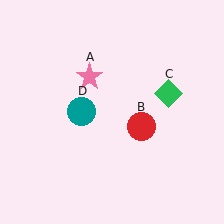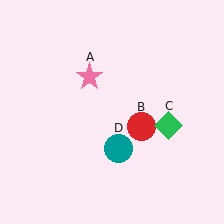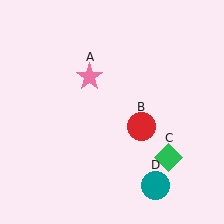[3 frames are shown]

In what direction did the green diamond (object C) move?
The green diamond (object C) moved down.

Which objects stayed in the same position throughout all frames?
Pink star (object A) and red circle (object B) remained stationary.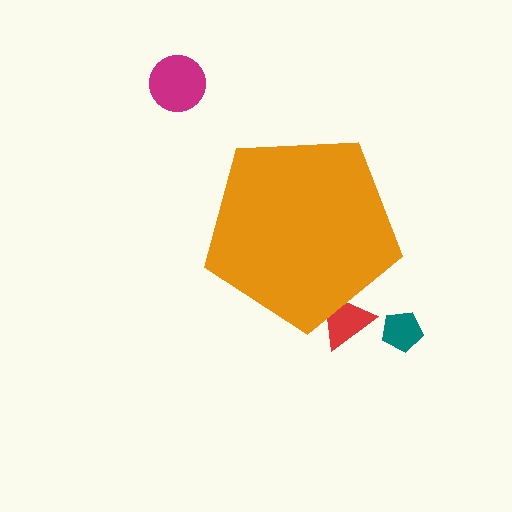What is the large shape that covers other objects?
An orange pentagon.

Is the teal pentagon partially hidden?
No, the teal pentagon is fully visible.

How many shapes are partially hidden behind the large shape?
1 shape is partially hidden.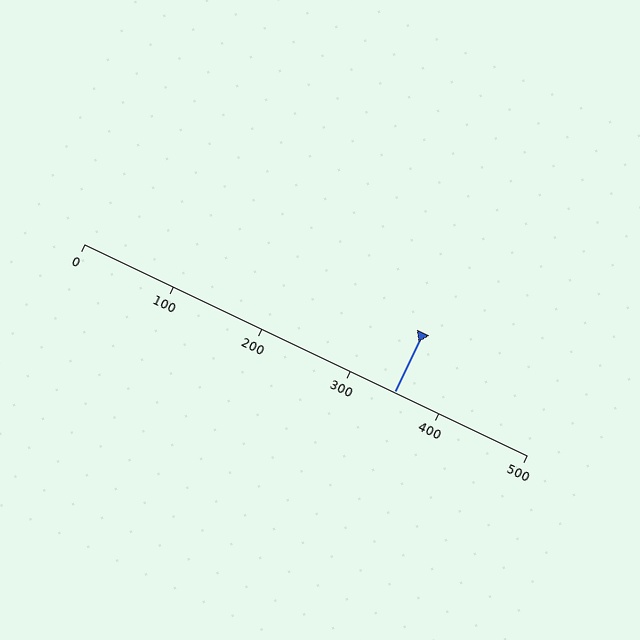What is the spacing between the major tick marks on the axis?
The major ticks are spaced 100 apart.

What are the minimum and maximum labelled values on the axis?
The axis runs from 0 to 500.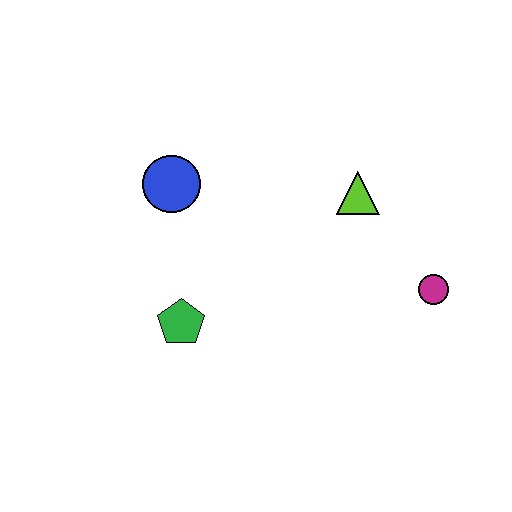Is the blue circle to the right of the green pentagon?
No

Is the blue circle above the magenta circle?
Yes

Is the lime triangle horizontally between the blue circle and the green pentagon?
No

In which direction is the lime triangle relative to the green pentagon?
The lime triangle is to the right of the green pentagon.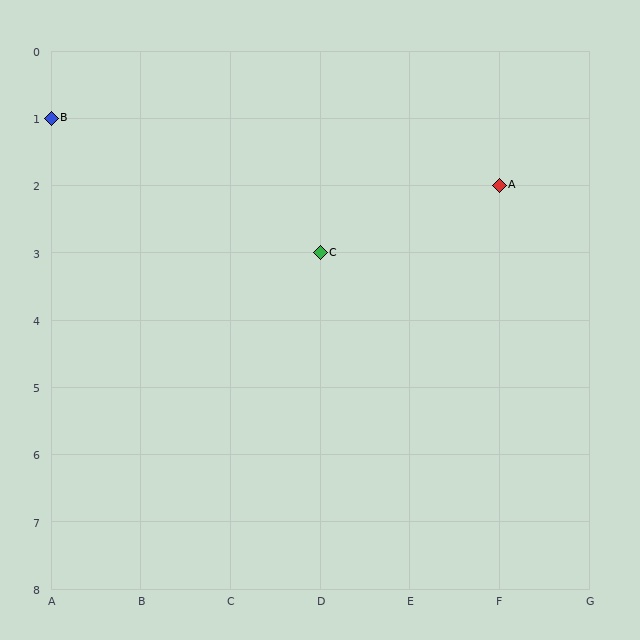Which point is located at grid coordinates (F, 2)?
Point A is at (F, 2).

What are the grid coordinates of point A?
Point A is at grid coordinates (F, 2).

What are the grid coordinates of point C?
Point C is at grid coordinates (D, 3).